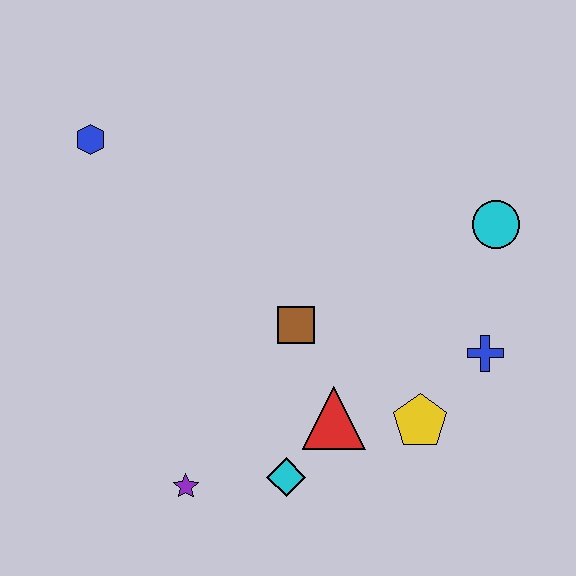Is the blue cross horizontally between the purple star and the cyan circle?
Yes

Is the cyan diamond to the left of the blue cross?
Yes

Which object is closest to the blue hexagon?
The brown square is closest to the blue hexagon.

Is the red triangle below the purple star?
No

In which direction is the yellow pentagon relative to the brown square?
The yellow pentagon is to the right of the brown square.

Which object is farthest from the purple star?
The cyan circle is farthest from the purple star.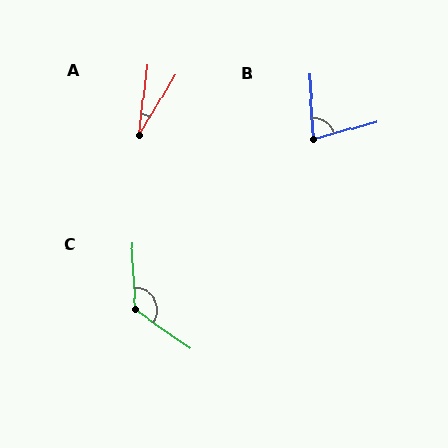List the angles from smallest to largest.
A (24°), B (78°), C (128°).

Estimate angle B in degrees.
Approximately 78 degrees.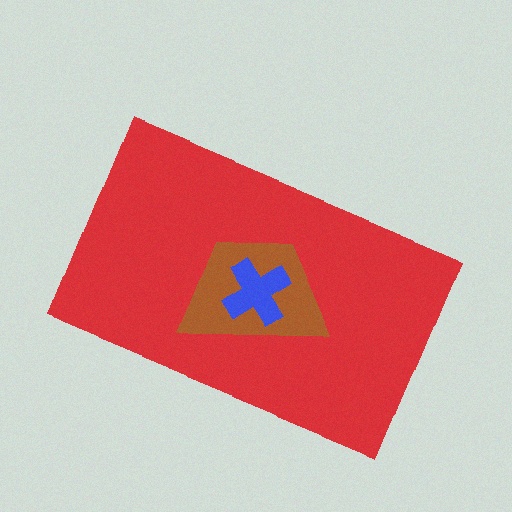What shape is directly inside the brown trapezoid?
The blue cross.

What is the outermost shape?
The red rectangle.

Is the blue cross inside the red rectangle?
Yes.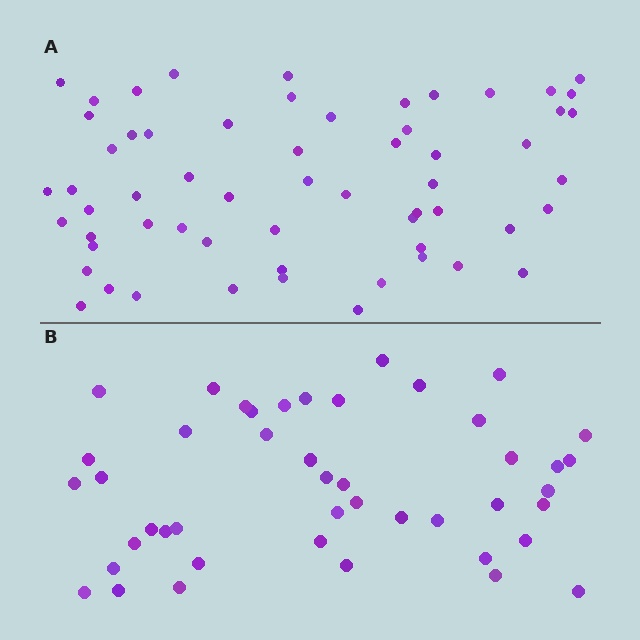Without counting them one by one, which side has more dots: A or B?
Region A (the top region) has more dots.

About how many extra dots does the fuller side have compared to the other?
Region A has approximately 15 more dots than region B.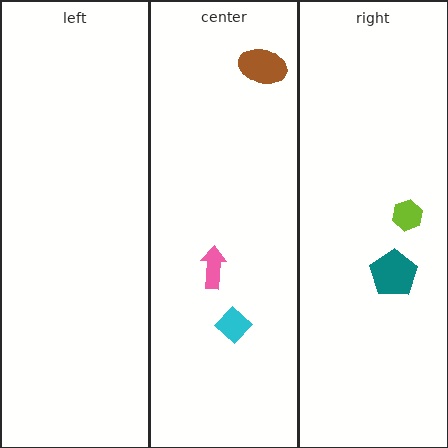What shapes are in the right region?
The lime hexagon, the teal pentagon.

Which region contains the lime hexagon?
The right region.